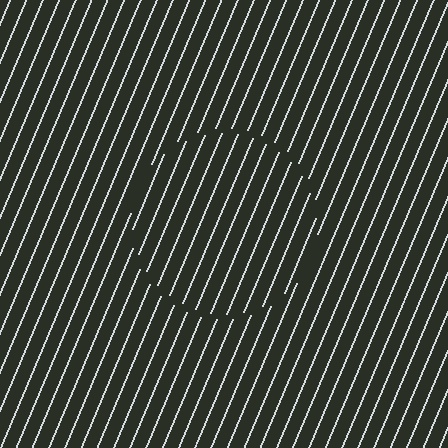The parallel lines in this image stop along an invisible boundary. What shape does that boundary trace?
An illusory circle. The interior of the shape contains the same grating, shifted by half a period — the contour is defined by the phase discontinuity where line-ends from the inner and outer gratings abut.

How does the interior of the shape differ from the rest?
The interior of the shape contains the same grating, shifted by half a period — the contour is defined by the phase discontinuity where line-ends from the inner and outer gratings abut.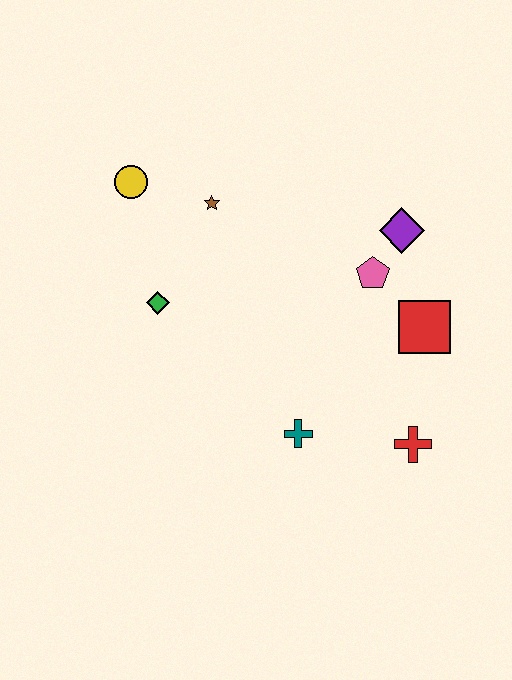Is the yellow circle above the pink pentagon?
Yes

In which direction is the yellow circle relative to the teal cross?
The yellow circle is above the teal cross.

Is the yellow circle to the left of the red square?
Yes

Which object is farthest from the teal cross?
The yellow circle is farthest from the teal cross.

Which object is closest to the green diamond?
The brown star is closest to the green diamond.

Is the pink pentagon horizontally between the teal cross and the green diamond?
No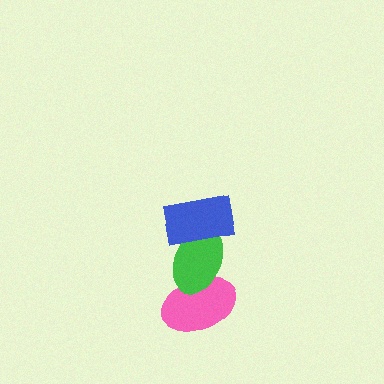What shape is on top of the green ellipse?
The blue rectangle is on top of the green ellipse.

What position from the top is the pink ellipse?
The pink ellipse is 3rd from the top.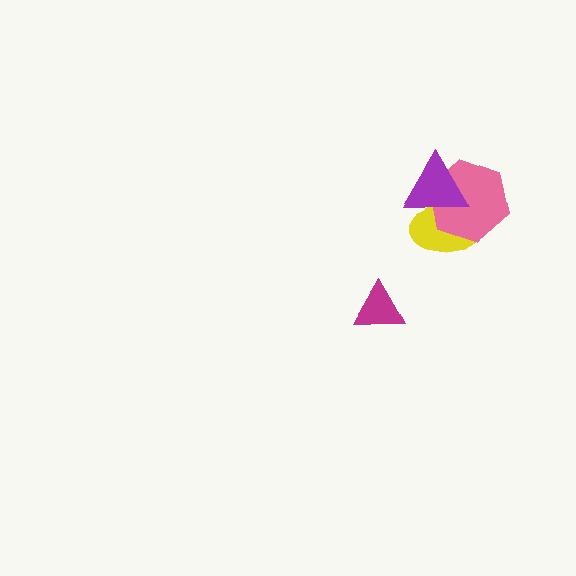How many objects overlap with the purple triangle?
2 objects overlap with the purple triangle.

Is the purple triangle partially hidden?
No, no other shape covers it.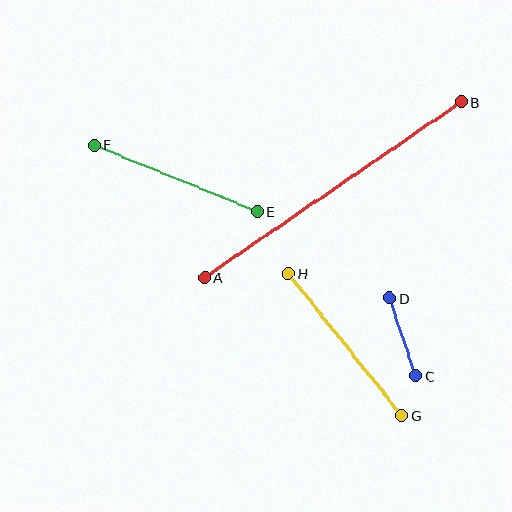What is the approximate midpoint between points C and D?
The midpoint is at approximately (403, 337) pixels.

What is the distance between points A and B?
The distance is approximately 311 pixels.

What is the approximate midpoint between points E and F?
The midpoint is at approximately (176, 178) pixels.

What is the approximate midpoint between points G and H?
The midpoint is at approximately (345, 345) pixels.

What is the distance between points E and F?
The distance is approximately 176 pixels.